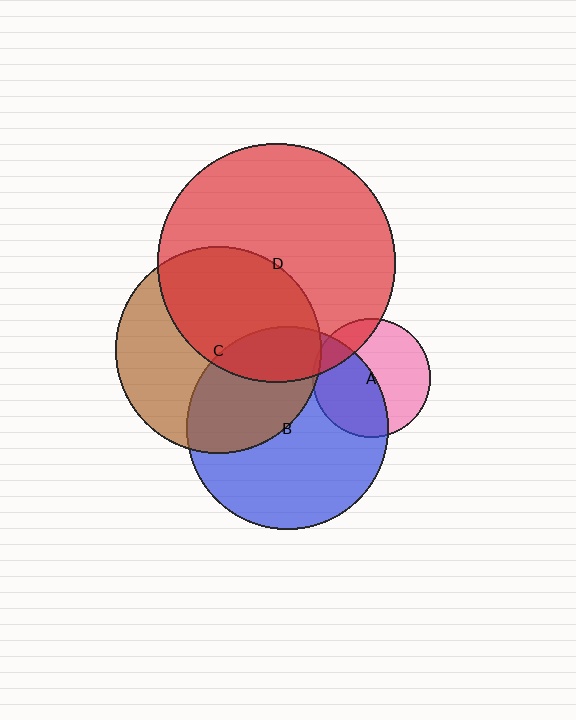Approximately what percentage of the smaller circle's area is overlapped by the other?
Approximately 45%.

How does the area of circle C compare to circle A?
Approximately 3.0 times.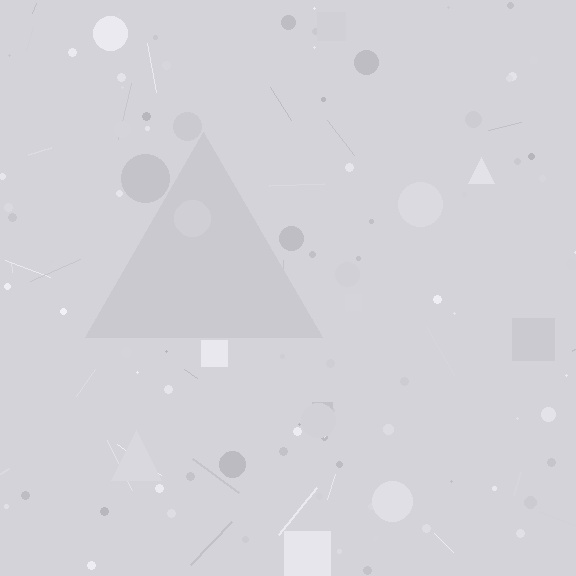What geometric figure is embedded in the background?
A triangle is embedded in the background.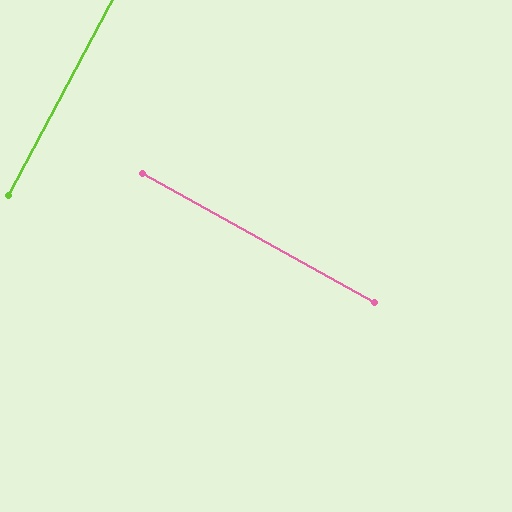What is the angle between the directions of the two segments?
Approximately 89 degrees.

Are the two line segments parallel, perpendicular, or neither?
Perpendicular — they meet at approximately 89°.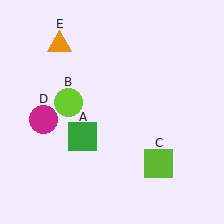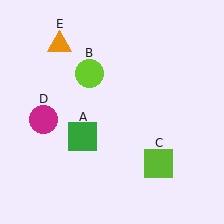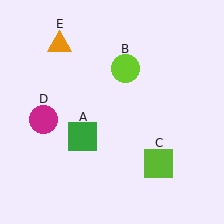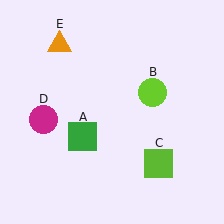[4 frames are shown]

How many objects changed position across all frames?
1 object changed position: lime circle (object B).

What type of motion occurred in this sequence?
The lime circle (object B) rotated clockwise around the center of the scene.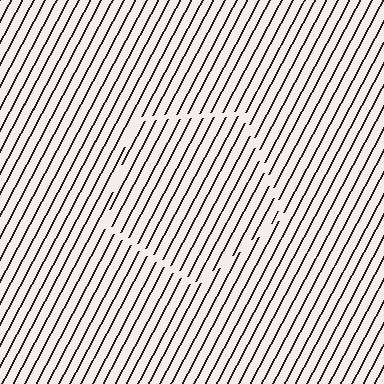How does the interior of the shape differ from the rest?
The interior of the shape contains the same grating, shifted by half a period — the contour is defined by the phase discontinuity where line-ends from the inner and outer gratings abut.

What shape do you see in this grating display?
An illusory pentagon. The interior of the shape contains the same grating, shifted by half a period — the contour is defined by the phase discontinuity where line-ends from the inner and outer gratings abut.